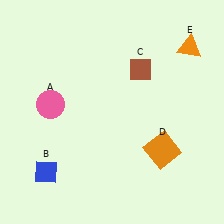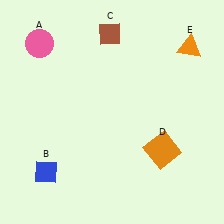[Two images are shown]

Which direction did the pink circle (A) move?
The pink circle (A) moved up.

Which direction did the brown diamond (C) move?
The brown diamond (C) moved up.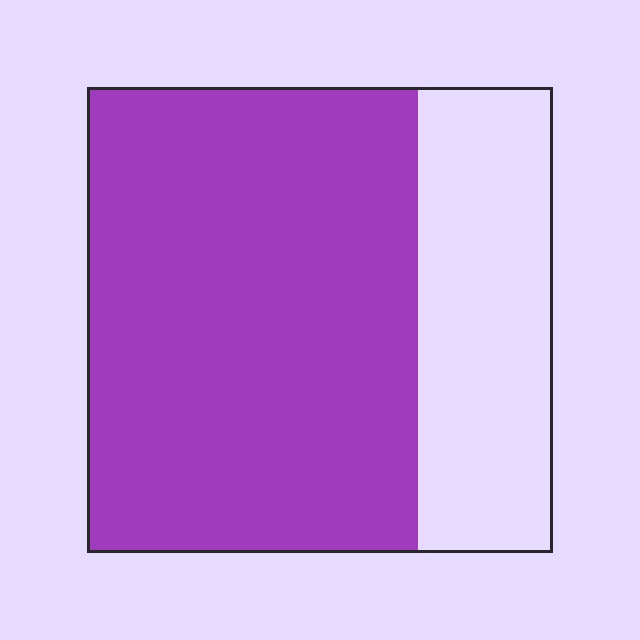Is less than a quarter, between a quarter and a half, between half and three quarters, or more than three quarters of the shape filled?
Between half and three quarters.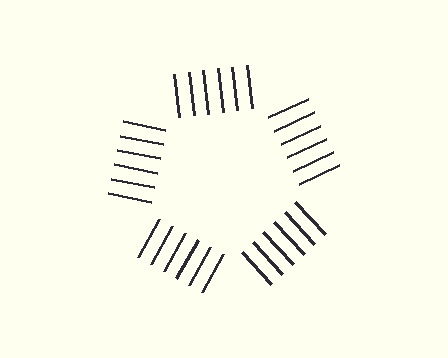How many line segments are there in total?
30 — 6 along each of the 5 edges.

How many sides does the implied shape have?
5 sides — the line-ends trace a pentagon.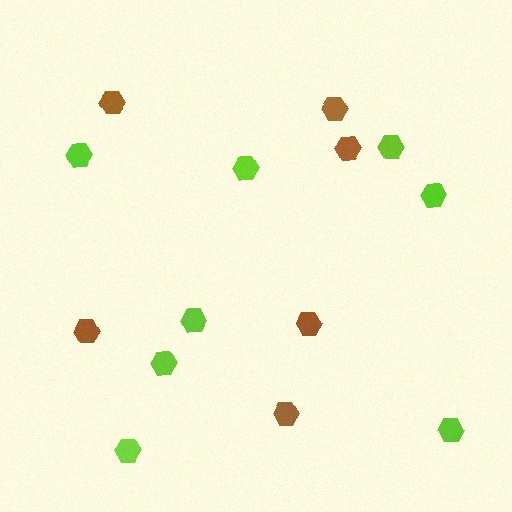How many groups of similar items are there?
There are 2 groups: one group of lime hexagons (8) and one group of brown hexagons (6).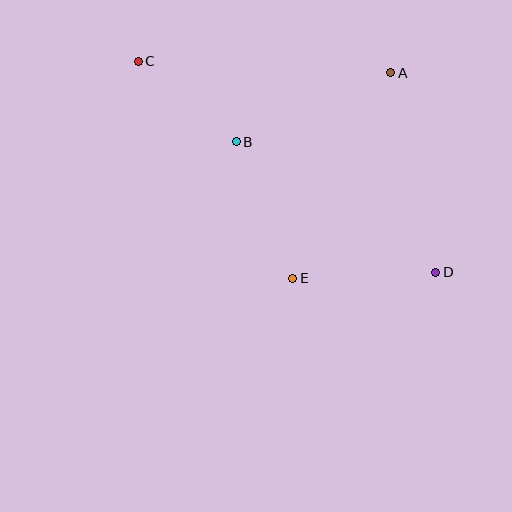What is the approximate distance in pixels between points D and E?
The distance between D and E is approximately 143 pixels.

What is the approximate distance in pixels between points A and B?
The distance between A and B is approximately 169 pixels.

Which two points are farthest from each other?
Points C and D are farthest from each other.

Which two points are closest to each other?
Points B and C are closest to each other.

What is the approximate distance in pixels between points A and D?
The distance between A and D is approximately 205 pixels.